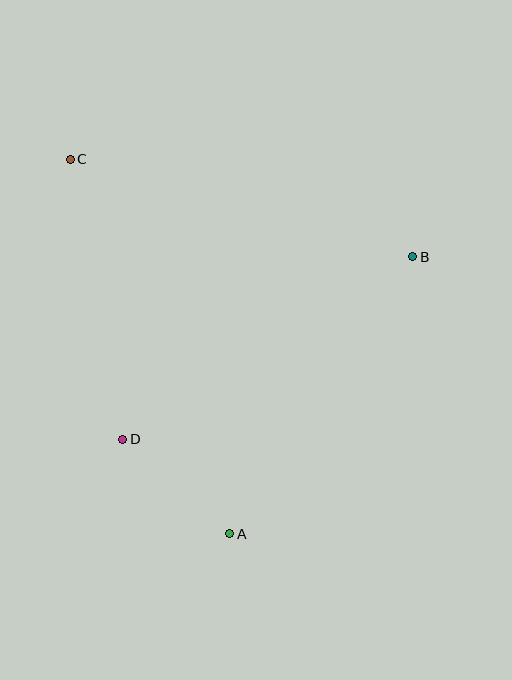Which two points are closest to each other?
Points A and D are closest to each other.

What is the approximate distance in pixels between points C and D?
The distance between C and D is approximately 285 pixels.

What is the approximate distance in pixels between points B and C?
The distance between B and C is approximately 356 pixels.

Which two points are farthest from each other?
Points A and C are farthest from each other.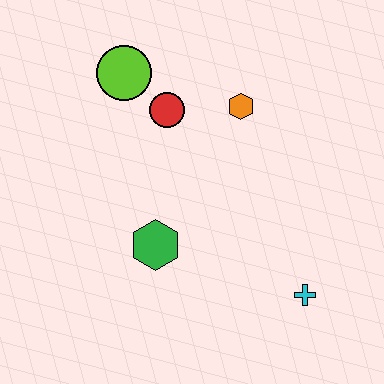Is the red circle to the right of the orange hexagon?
No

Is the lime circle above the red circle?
Yes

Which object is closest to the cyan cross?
The green hexagon is closest to the cyan cross.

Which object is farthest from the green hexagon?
The lime circle is farthest from the green hexagon.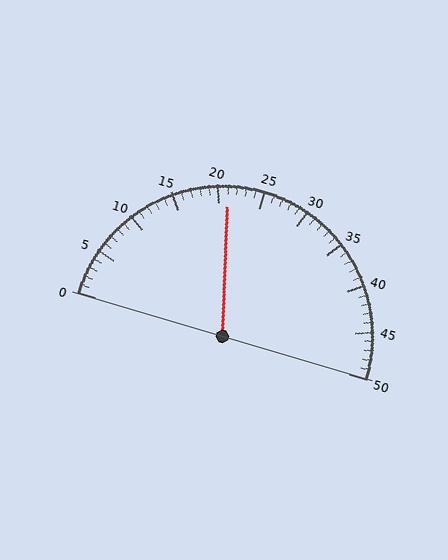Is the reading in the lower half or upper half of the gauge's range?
The reading is in the lower half of the range (0 to 50).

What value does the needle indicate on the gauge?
The needle indicates approximately 21.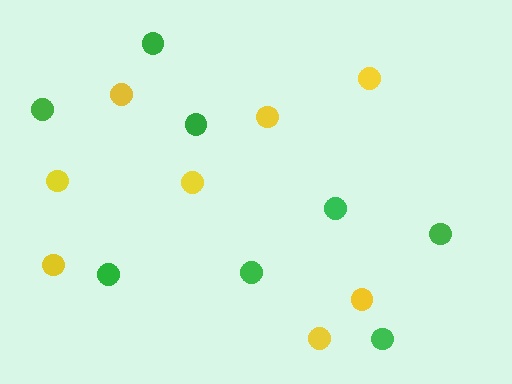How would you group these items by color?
There are 2 groups: one group of green circles (8) and one group of yellow circles (8).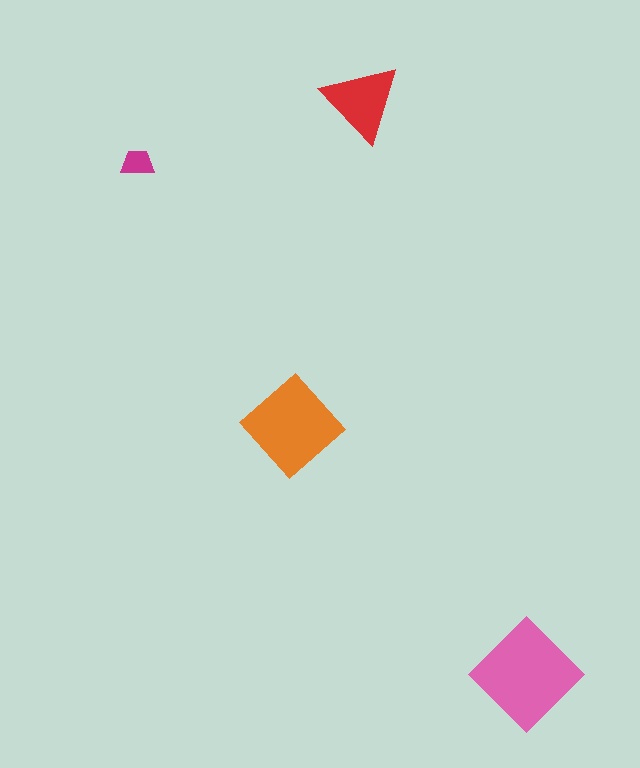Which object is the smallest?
The magenta trapezoid.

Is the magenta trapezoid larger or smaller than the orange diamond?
Smaller.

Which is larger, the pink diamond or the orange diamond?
The pink diamond.